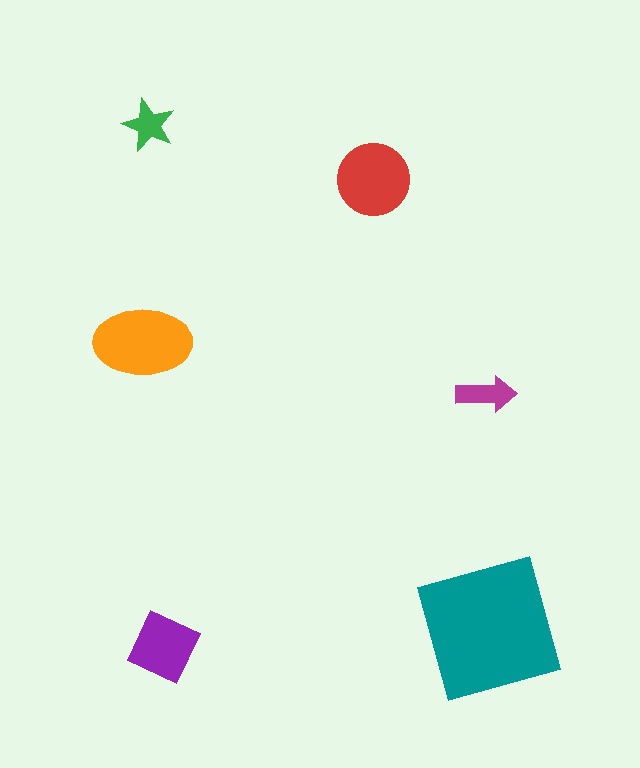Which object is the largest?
The teal square.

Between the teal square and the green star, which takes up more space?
The teal square.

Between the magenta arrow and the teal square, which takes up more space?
The teal square.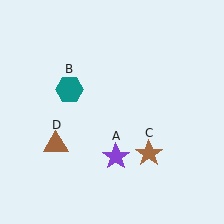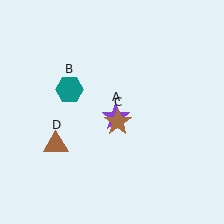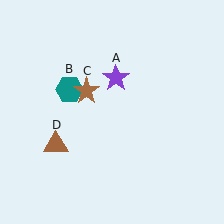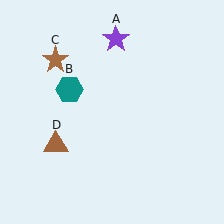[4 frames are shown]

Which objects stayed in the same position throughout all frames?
Teal hexagon (object B) and brown triangle (object D) remained stationary.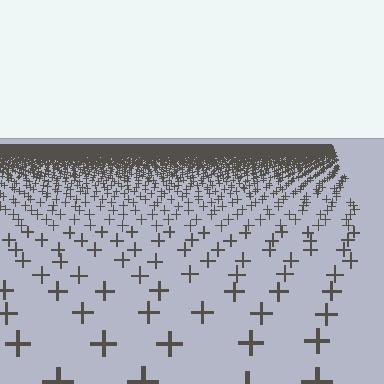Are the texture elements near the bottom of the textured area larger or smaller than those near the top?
Larger. Near the bottom, elements are closer to the viewer and appear at a bigger on-screen size.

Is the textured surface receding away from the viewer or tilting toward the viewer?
The surface is receding away from the viewer. Texture elements get smaller and denser toward the top.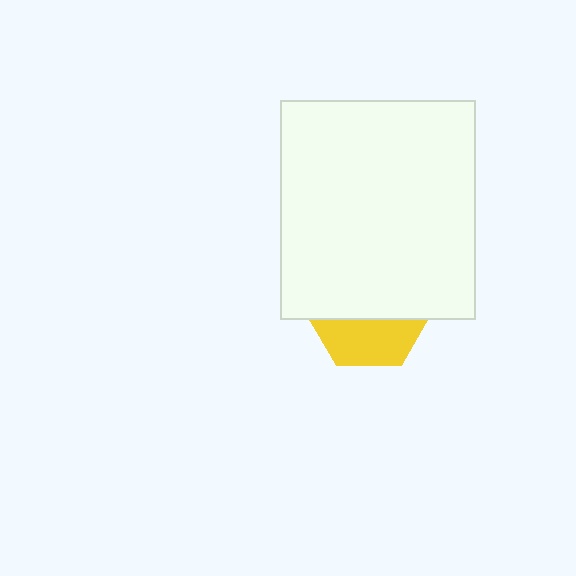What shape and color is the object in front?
The object in front is a white rectangle.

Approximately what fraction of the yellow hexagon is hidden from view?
Roughly 61% of the yellow hexagon is hidden behind the white rectangle.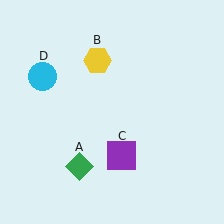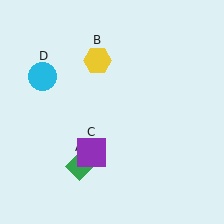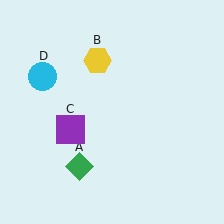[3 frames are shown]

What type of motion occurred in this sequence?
The purple square (object C) rotated clockwise around the center of the scene.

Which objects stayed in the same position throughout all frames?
Green diamond (object A) and yellow hexagon (object B) and cyan circle (object D) remained stationary.